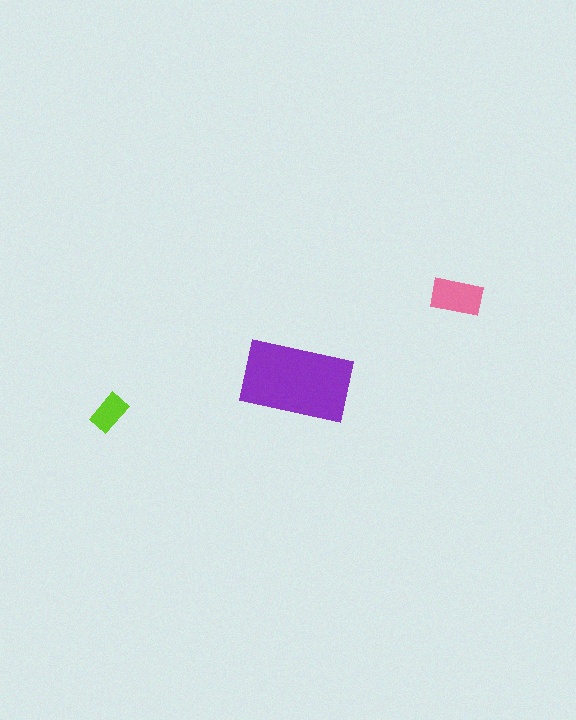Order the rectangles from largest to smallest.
the purple one, the pink one, the lime one.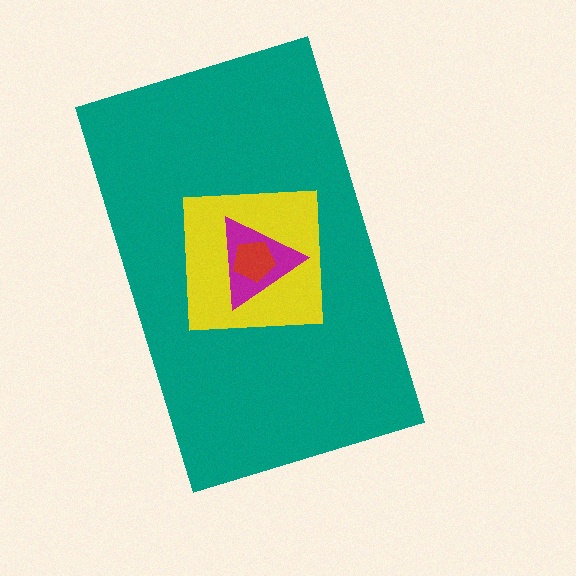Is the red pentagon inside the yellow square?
Yes.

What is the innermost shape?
The red pentagon.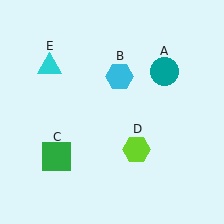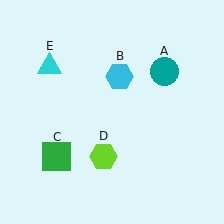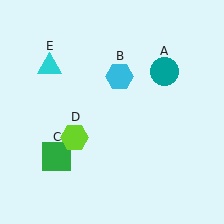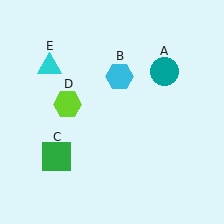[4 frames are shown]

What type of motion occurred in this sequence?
The lime hexagon (object D) rotated clockwise around the center of the scene.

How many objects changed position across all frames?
1 object changed position: lime hexagon (object D).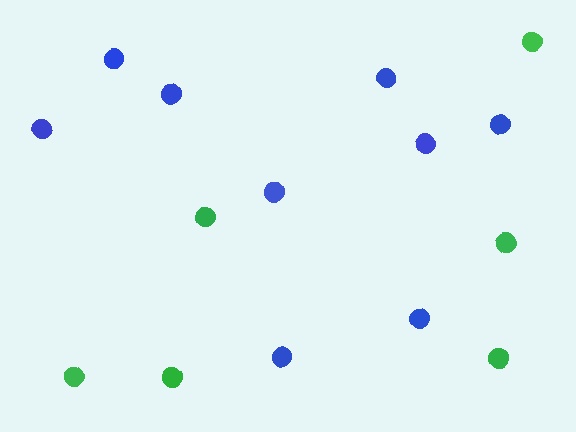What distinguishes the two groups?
There are 2 groups: one group of blue circles (9) and one group of green circles (6).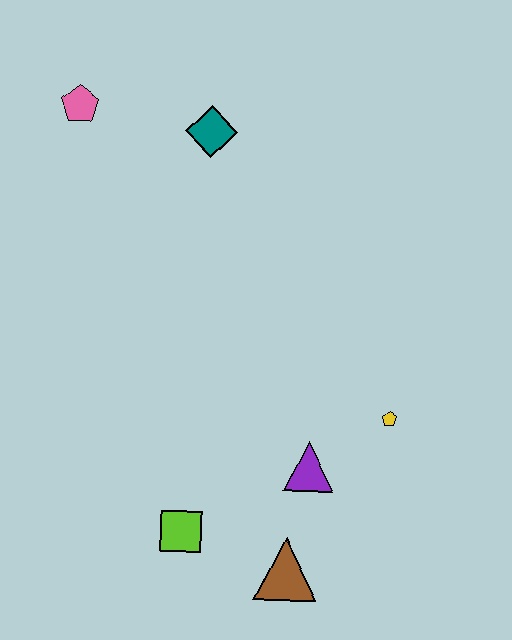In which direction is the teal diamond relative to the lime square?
The teal diamond is above the lime square.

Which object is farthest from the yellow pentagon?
The pink pentagon is farthest from the yellow pentagon.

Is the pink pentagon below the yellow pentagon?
No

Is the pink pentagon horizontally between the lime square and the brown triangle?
No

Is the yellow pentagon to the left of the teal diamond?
No